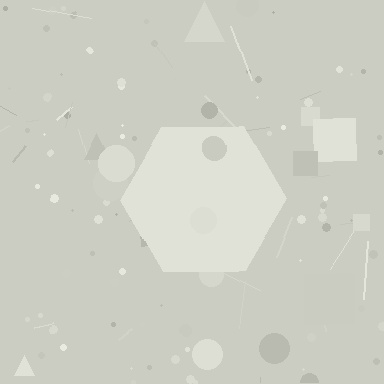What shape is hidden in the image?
A hexagon is hidden in the image.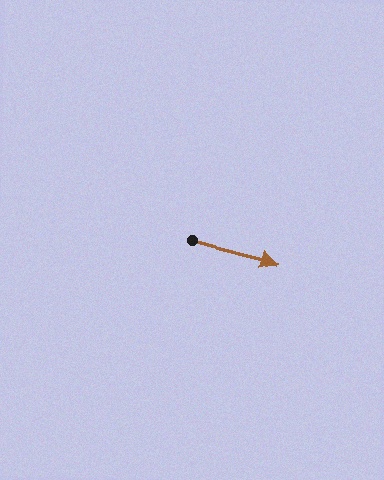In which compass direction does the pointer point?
East.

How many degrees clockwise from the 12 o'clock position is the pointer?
Approximately 104 degrees.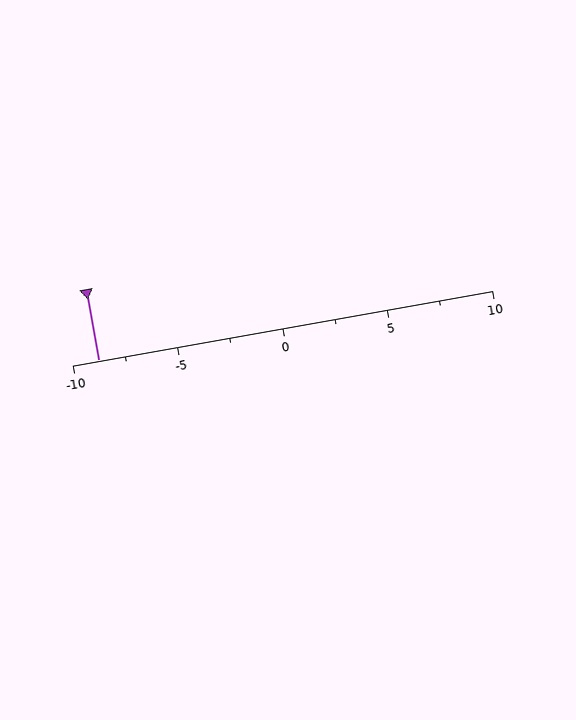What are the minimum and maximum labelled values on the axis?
The axis runs from -10 to 10.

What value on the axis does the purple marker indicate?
The marker indicates approximately -8.8.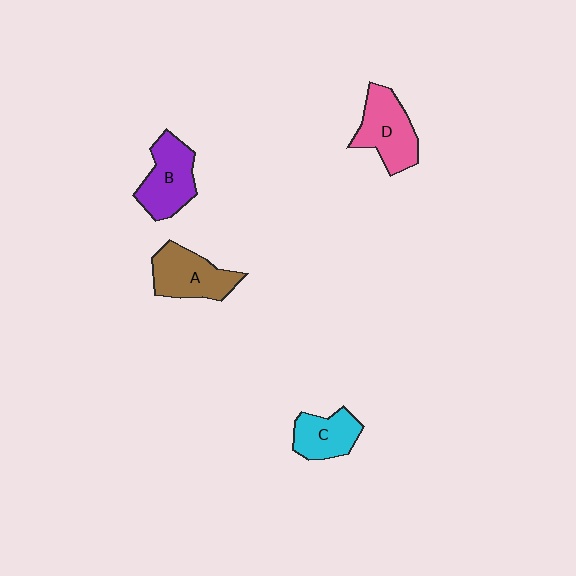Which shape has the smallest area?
Shape C (cyan).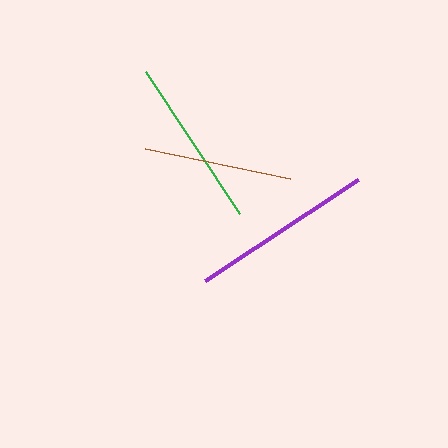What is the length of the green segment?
The green segment is approximately 170 pixels long.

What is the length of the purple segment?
The purple segment is approximately 183 pixels long.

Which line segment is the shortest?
The brown line is the shortest at approximately 148 pixels.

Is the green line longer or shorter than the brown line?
The green line is longer than the brown line.